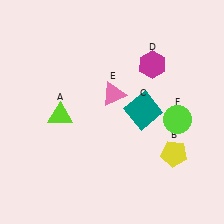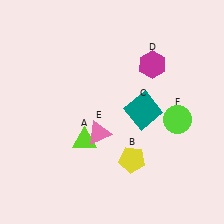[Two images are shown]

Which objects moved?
The objects that moved are: the lime triangle (A), the yellow pentagon (B), the pink triangle (E).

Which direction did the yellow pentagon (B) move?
The yellow pentagon (B) moved left.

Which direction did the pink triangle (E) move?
The pink triangle (E) moved down.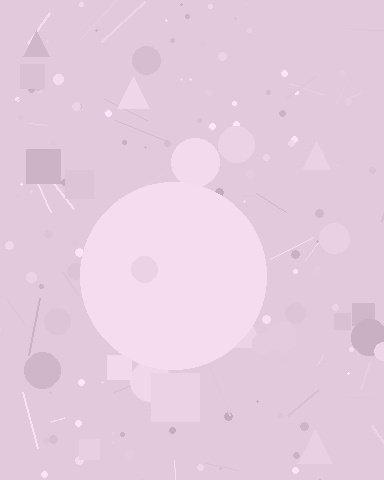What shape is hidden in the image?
A circle is hidden in the image.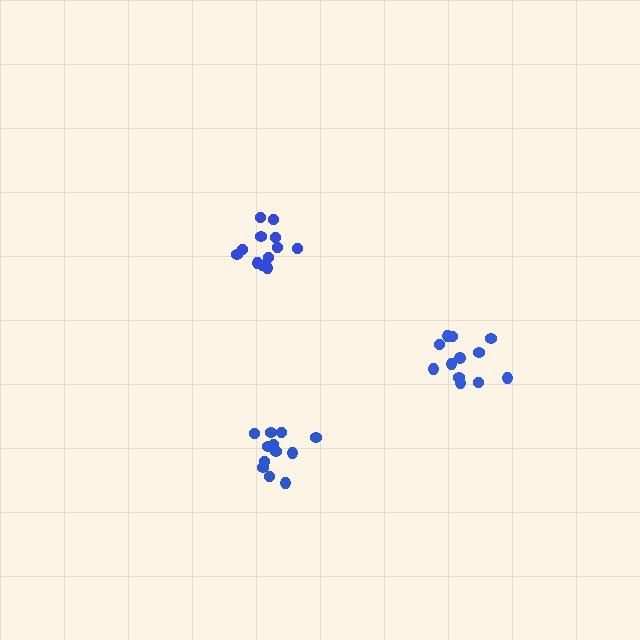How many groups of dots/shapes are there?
There are 3 groups.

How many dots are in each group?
Group 1: 12 dots, Group 2: 12 dots, Group 3: 12 dots (36 total).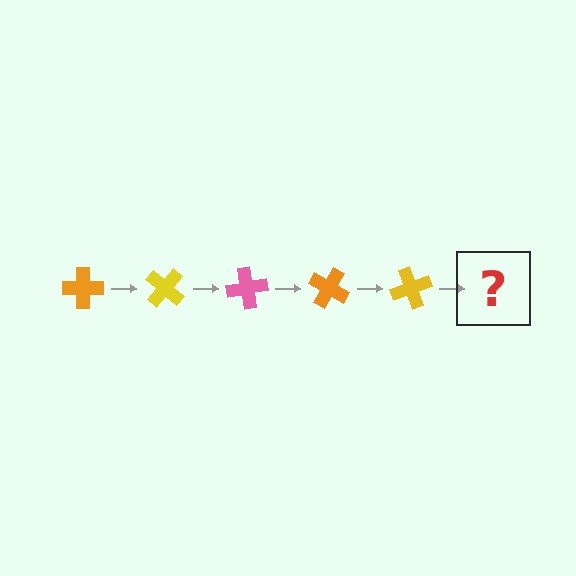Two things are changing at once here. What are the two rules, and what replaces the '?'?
The two rules are that it rotates 40 degrees each step and the color cycles through orange, yellow, and pink. The '?' should be a pink cross, rotated 200 degrees from the start.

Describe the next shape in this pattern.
It should be a pink cross, rotated 200 degrees from the start.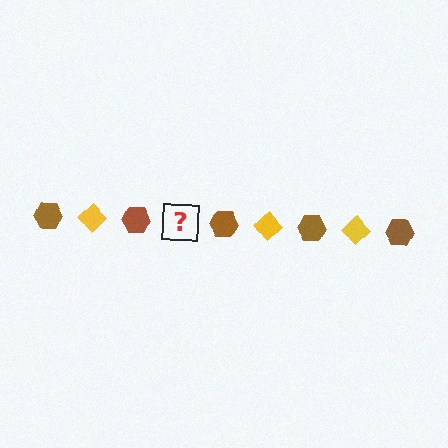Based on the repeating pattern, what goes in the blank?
The blank should be a yellow diamond.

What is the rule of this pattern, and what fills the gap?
The rule is that the pattern alternates between brown hexagon and yellow diamond. The gap should be filled with a yellow diamond.